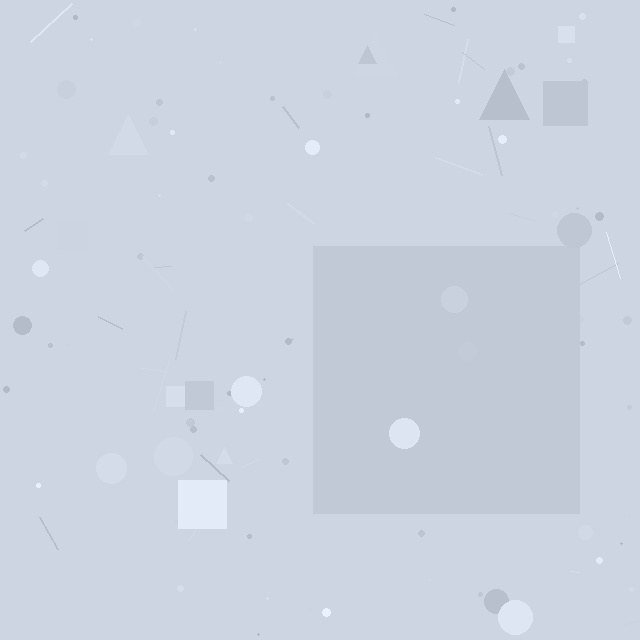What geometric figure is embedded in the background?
A square is embedded in the background.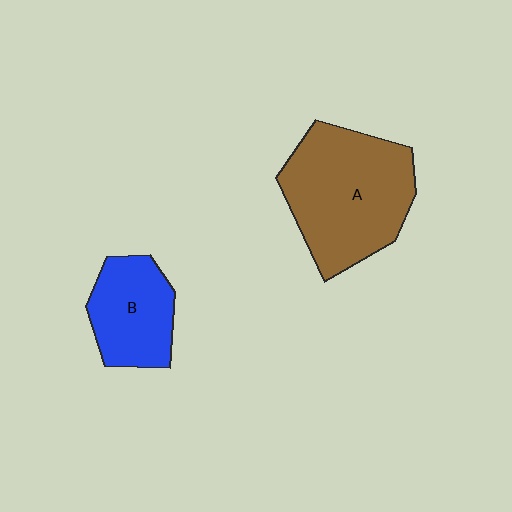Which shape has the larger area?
Shape A (brown).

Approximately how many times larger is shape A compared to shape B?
Approximately 1.8 times.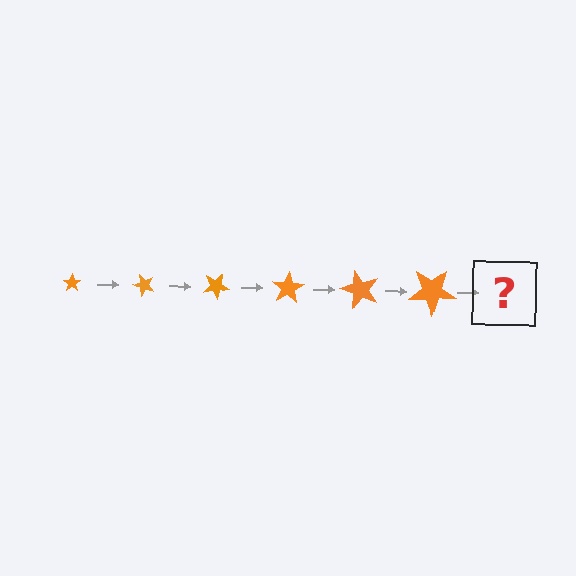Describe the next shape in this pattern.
It should be a star, larger than the previous one and rotated 300 degrees from the start.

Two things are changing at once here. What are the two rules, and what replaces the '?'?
The two rules are that the star grows larger each step and it rotates 50 degrees each step. The '?' should be a star, larger than the previous one and rotated 300 degrees from the start.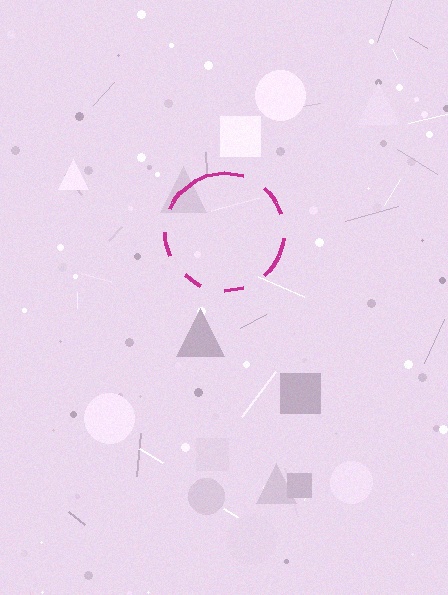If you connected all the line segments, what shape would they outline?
They would outline a circle.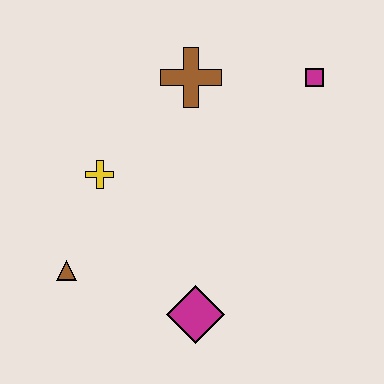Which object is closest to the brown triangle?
The yellow cross is closest to the brown triangle.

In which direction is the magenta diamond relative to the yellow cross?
The magenta diamond is below the yellow cross.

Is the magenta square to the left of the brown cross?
No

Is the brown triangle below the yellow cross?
Yes